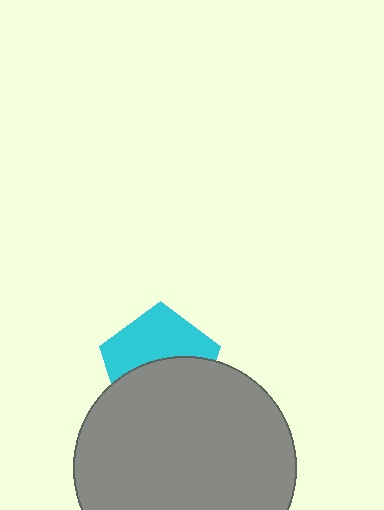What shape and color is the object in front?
The object in front is a gray circle.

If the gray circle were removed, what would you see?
You would see the complete cyan pentagon.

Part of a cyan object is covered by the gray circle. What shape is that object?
It is a pentagon.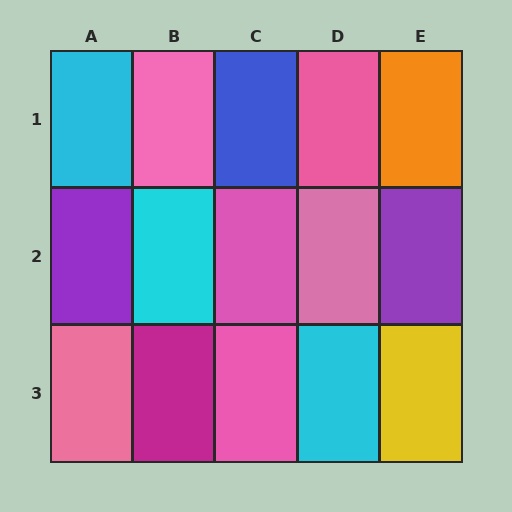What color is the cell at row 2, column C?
Pink.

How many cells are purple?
2 cells are purple.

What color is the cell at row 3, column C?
Pink.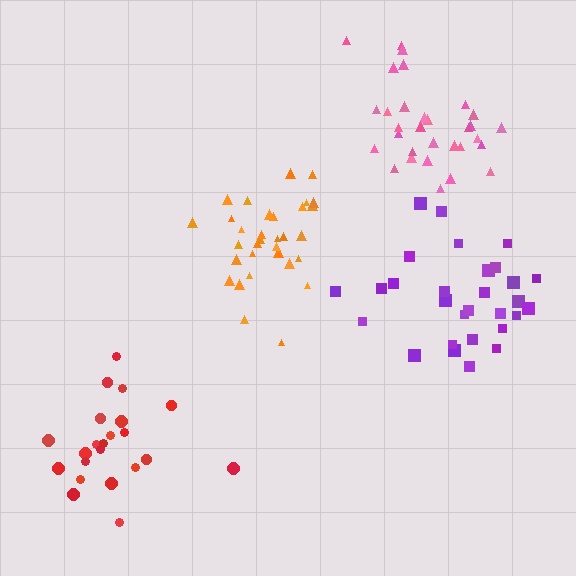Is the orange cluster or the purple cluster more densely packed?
Orange.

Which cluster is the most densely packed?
Orange.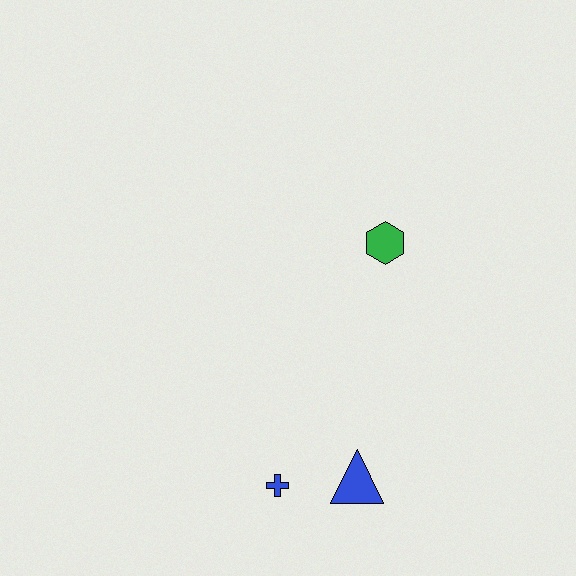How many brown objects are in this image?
There are no brown objects.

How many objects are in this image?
There are 3 objects.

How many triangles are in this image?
There is 1 triangle.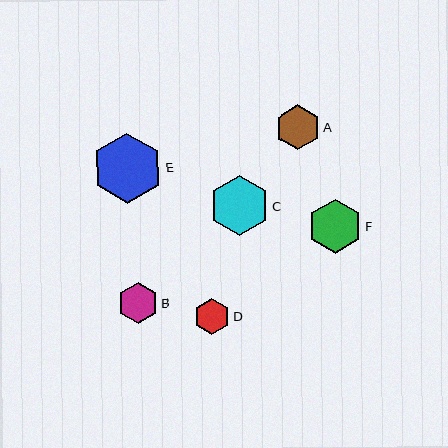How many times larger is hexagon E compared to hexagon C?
Hexagon E is approximately 1.2 times the size of hexagon C.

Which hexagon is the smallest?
Hexagon D is the smallest with a size of approximately 36 pixels.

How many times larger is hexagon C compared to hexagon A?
Hexagon C is approximately 1.3 times the size of hexagon A.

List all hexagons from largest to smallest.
From largest to smallest: E, C, F, A, B, D.